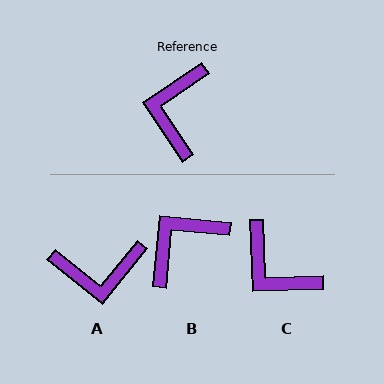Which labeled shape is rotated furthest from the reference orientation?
A, about 107 degrees away.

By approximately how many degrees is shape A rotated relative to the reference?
Approximately 107 degrees counter-clockwise.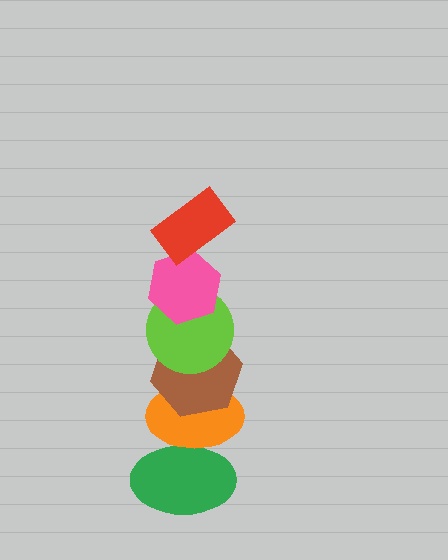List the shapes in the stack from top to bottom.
From top to bottom: the red rectangle, the pink hexagon, the lime circle, the brown hexagon, the orange ellipse, the green ellipse.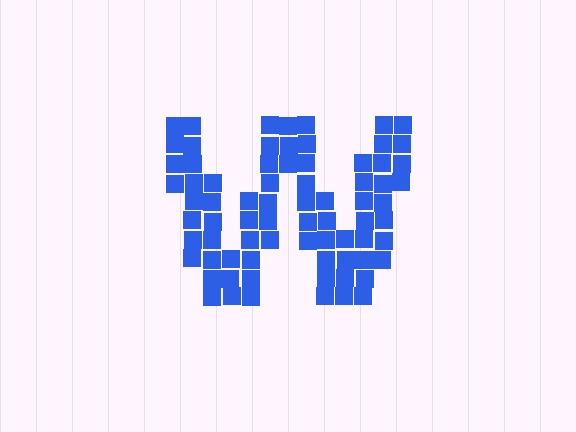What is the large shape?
The large shape is the letter W.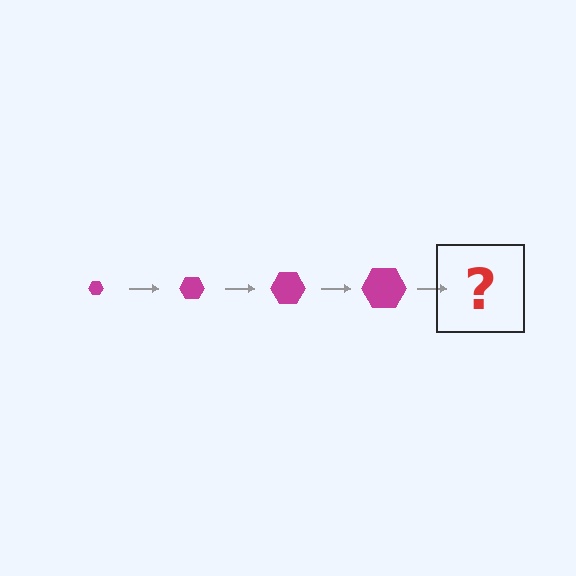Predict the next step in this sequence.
The next step is a magenta hexagon, larger than the previous one.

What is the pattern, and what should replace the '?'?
The pattern is that the hexagon gets progressively larger each step. The '?' should be a magenta hexagon, larger than the previous one.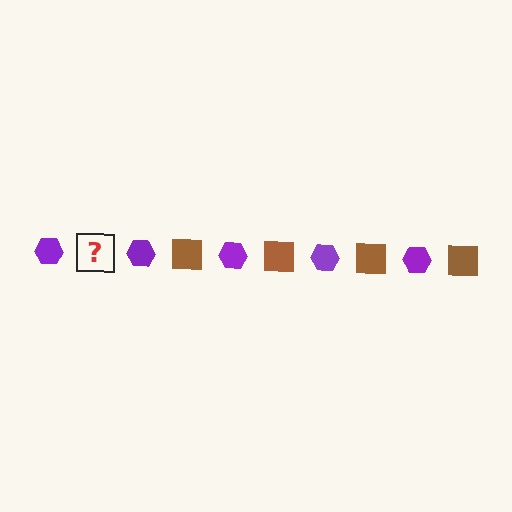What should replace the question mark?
The question mark should be replaced with a brown square.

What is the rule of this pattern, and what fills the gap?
The rule is that the pattern alternates between purple hexagon and brown square. The gap should be filled with a brown square.